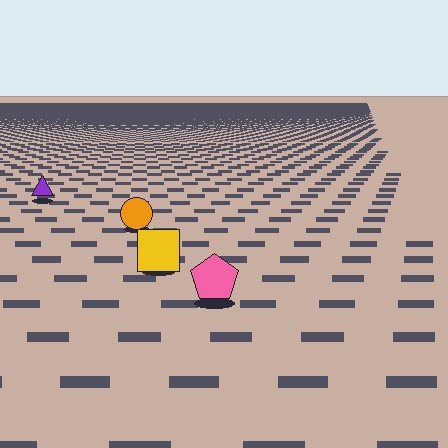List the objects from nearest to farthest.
From nearest to farthest: the pink pentagon, the yellow square, the orange circle, the purple triangle.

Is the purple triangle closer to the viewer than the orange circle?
No. The orange circle is closer — you can tell from the texture gradient: the ground texture is coarser near it.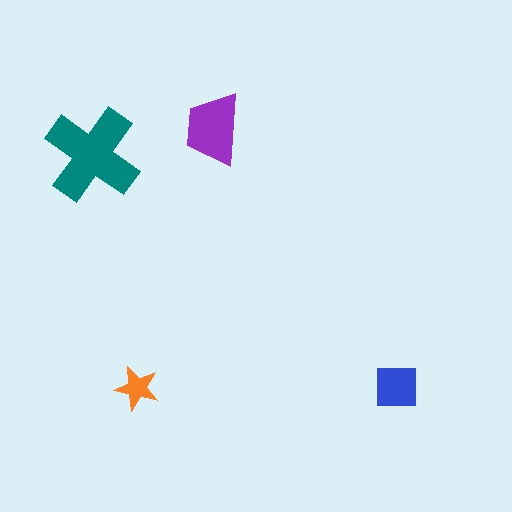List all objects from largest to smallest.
The teal cross, the purple trapezoid, the blue square, the orange star.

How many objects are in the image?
There are 4 objects in the image.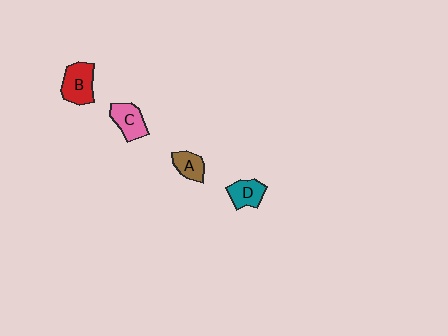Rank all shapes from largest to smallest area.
From largest to smallest: B (red), C (pink), D (teal), A (brown).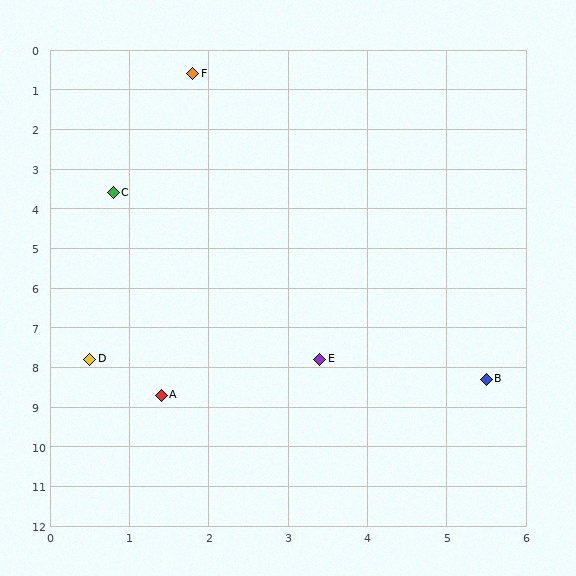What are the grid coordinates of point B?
Point B is at approximately (5.5, 8.3).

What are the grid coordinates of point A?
Point A is at approximately (1.4, 8.7).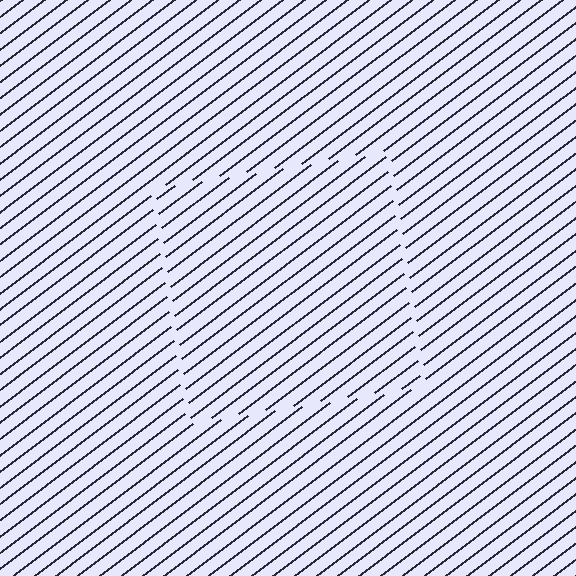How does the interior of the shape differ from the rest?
The interior of the shape contains the same grating, shifted by half a period — the contour is defined by the phase discontinuity where line-ends from the inner and outer gratings abut.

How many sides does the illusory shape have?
4 sides — the line-ends trace a square.